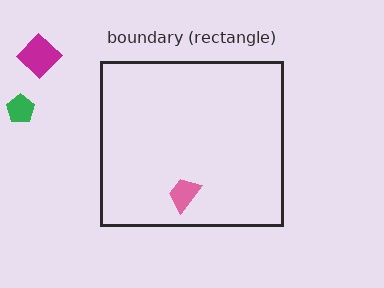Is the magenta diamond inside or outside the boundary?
Outside.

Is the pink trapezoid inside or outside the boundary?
Inside.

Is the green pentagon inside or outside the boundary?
Outside.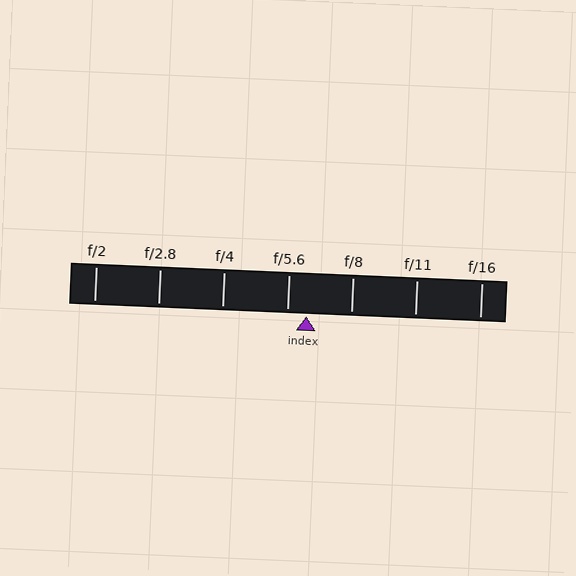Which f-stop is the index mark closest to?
The index mark is closest to f/5.6.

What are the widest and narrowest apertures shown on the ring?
The widest aperture shown is f/2 and the narrowest is f/16.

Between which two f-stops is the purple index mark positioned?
The index mark is between f/5.6 and f/8.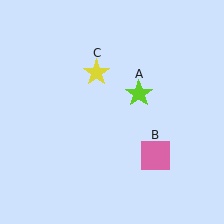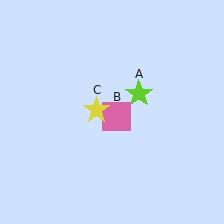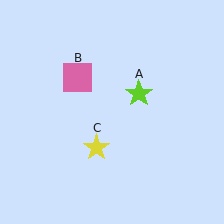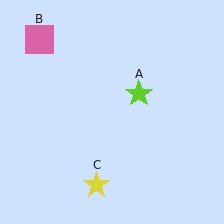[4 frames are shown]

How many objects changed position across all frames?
2 objects changed position: pink square (object B), yellow star (object C).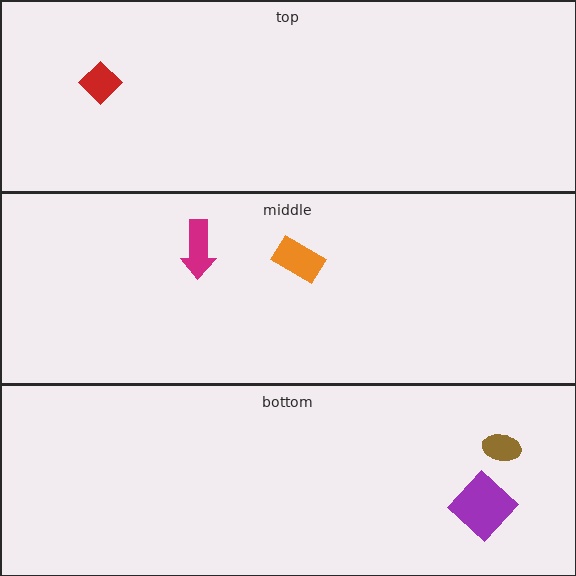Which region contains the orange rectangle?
The middle region.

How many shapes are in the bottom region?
2.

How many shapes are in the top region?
1.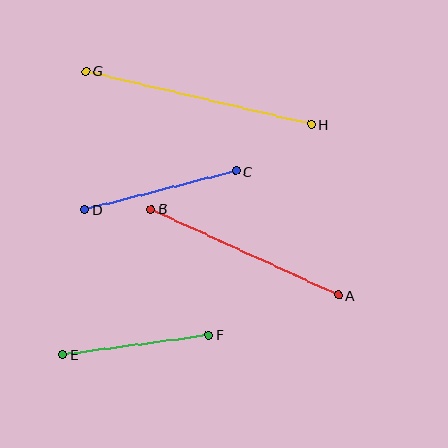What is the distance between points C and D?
The distance is approximately 156 pixels.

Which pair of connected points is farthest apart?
Points G and H are farthest apart.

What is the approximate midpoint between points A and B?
The midpoint is at approximately (244, 252) pixels.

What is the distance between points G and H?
The distance is approximately 231 pixels.